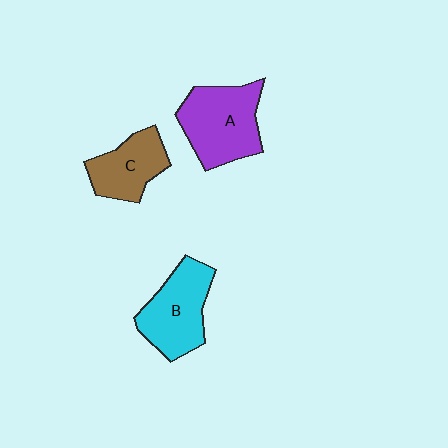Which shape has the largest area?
Shape A (purple).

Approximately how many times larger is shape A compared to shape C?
Approximately 1.4 times.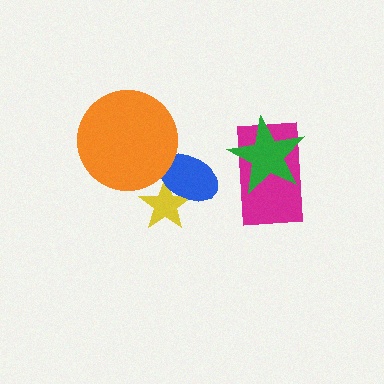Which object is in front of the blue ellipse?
The orange circle is in front of the blue ellipse.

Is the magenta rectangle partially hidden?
Yes, it is partially covered by another shape.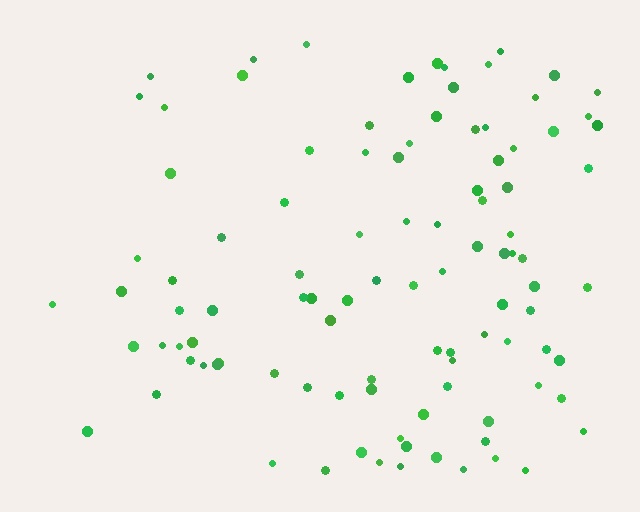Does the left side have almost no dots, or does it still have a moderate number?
Still a moderate number, just noticeably fewer than the right.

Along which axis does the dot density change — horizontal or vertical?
Horizontal.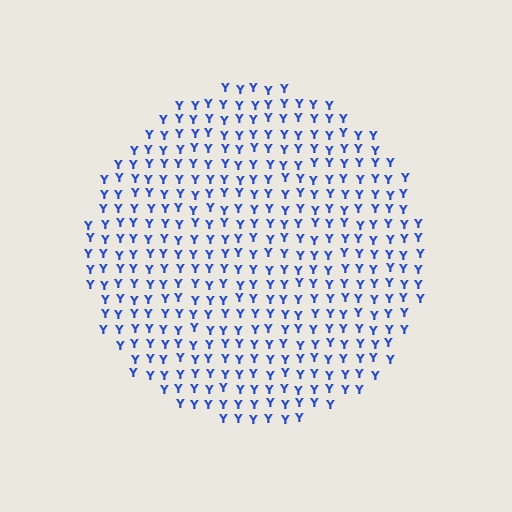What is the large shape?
The large shape is a circle.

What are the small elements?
The small elements are letter Y's.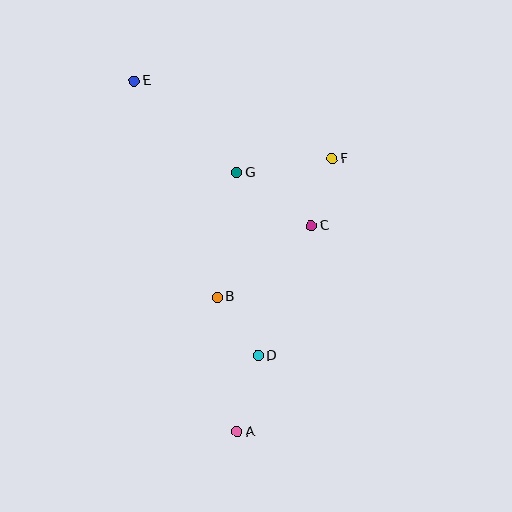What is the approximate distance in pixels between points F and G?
The distance between F and G is approximately 97 pixels.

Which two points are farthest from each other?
Points A and E are farthest from each other.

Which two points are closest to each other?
Points C and F are closest to each other.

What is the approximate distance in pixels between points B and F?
The distance between B and F is approximately 180 pixels.